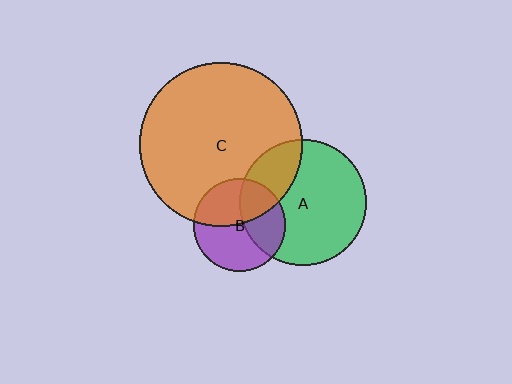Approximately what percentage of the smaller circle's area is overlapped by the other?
Approximately 45%.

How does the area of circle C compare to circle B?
Approximately 3.1 times.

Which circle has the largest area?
Circle C (orange).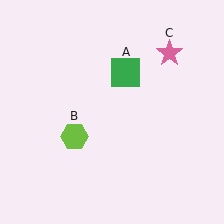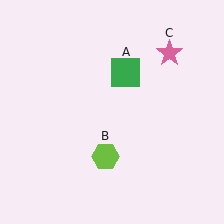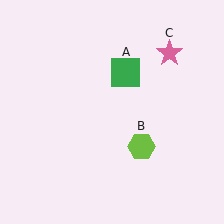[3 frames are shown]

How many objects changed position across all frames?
1 object changed position: lime hexagon (object B).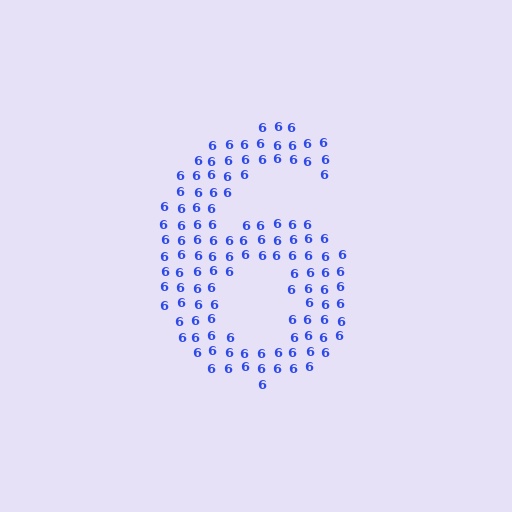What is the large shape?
The large shape is the digit 6.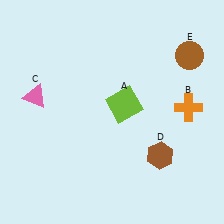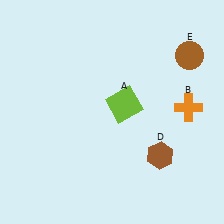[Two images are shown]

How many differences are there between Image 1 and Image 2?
There is 1 difference between the two images.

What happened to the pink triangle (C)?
The pink triangle (C) was removed in Image 2. It was in the top-left area of Image 1.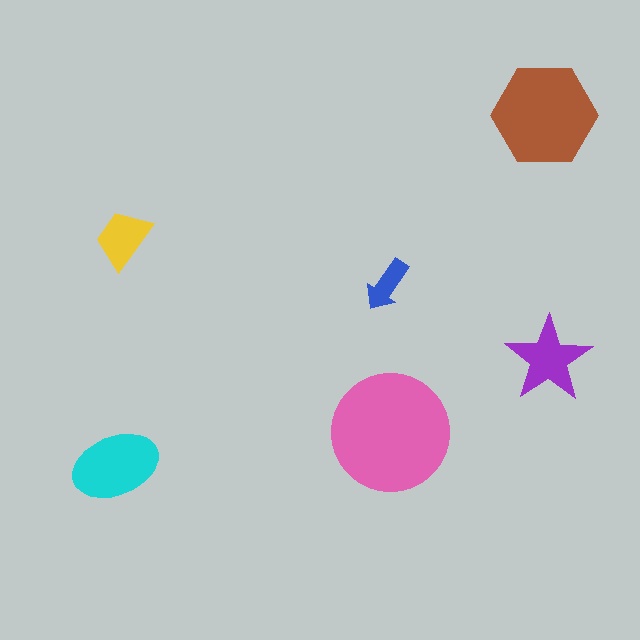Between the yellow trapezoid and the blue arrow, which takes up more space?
The yellow trapezoid.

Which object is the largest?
The pink circle.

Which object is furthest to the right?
The purple star is rightmost.